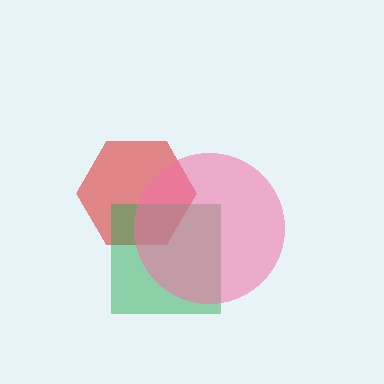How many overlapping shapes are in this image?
There are 3 overlapping shapes in the image.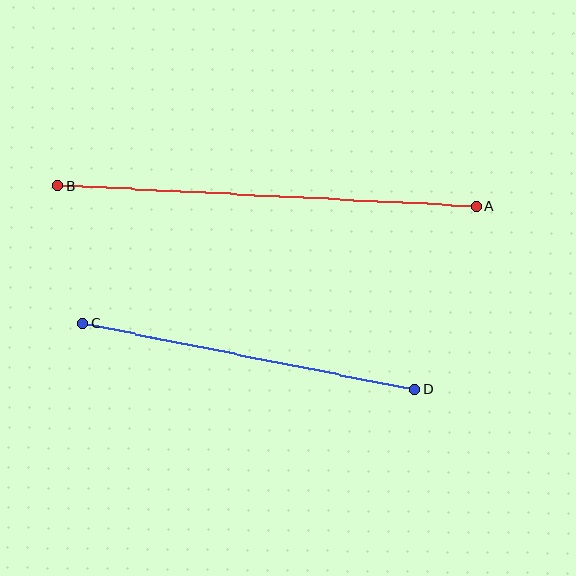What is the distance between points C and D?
The distance is approximately 339 pixels.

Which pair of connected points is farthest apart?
Points A and B are farthest apart.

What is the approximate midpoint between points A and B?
The midpoint is at approximately (267, 196) pixels.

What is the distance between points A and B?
The distance is approximately 419 pixels.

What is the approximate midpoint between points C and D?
The midpoint is at approximately (249, 357) pixels.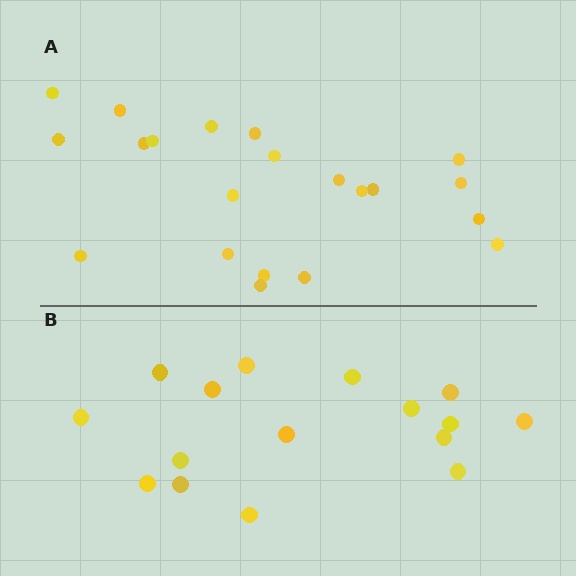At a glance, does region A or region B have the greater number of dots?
Region A (the top region) has more dots.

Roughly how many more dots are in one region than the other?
Region A has about 5 more dots than region B.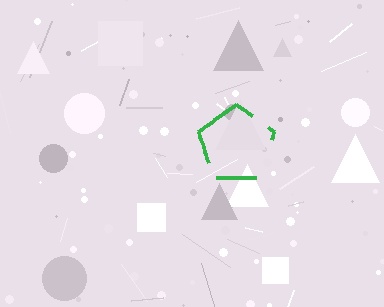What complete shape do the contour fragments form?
The contour fragments form a pentagon.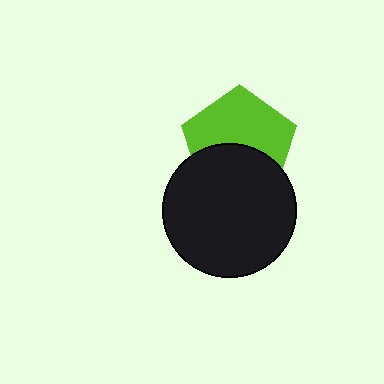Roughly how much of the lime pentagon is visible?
About half of it is visible (roughly 57%).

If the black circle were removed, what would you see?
You would see the complete lime pentagon.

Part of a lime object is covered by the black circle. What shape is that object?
It is a pentagon.